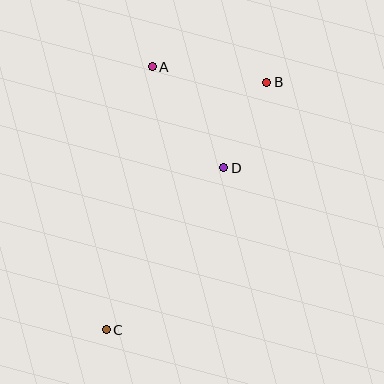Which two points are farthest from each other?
Points B and C are farthest from each other.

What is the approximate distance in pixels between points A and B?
The distance between A and B is approximately 115 pixels.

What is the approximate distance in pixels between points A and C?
The distance between A and C is approximately 267 pixels.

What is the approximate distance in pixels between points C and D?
The distance between C and D is approximately 200 pixels.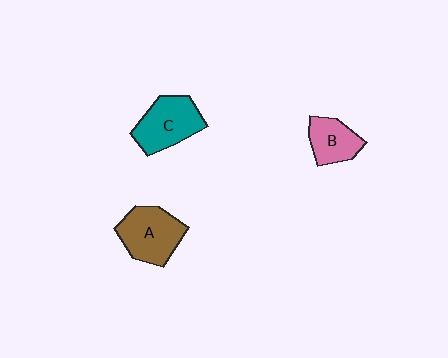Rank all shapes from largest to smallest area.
From largest to smallest: A (brown), C (teal), B (pink).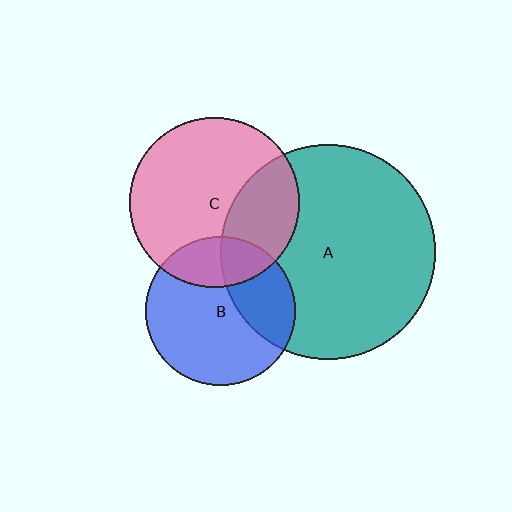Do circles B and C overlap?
Yes.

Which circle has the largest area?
Circle A (teal).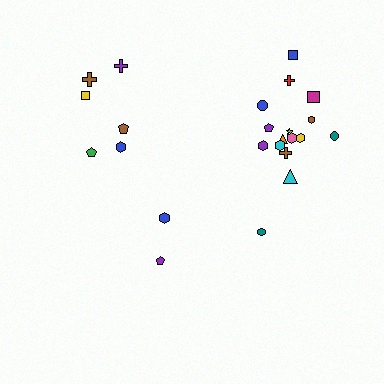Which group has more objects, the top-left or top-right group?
The top-right group.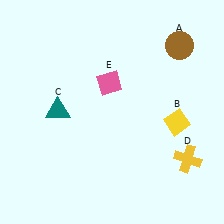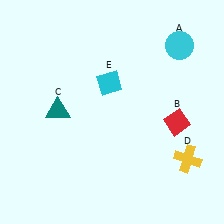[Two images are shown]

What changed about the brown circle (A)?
In Image 1, A is brown. In Image 2, it changed to cyan.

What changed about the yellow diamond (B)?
In Image 1, B is yellow. In Image 2, it changed to red.